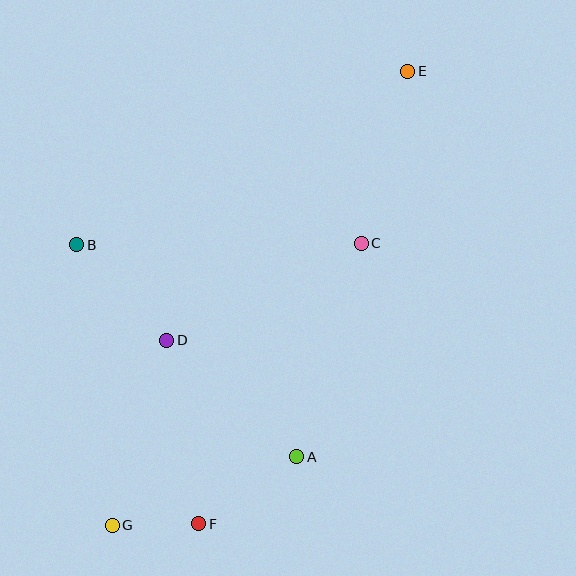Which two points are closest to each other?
Points F and G are closest to each other.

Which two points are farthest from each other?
Points E and G are farthest from each other.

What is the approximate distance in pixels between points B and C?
The distance between B and C is approximately 285 pixels.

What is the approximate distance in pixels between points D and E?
The distance between D and E is approximately 361 pixels.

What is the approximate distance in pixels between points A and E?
The distance between A and E is approximately 401 pixels.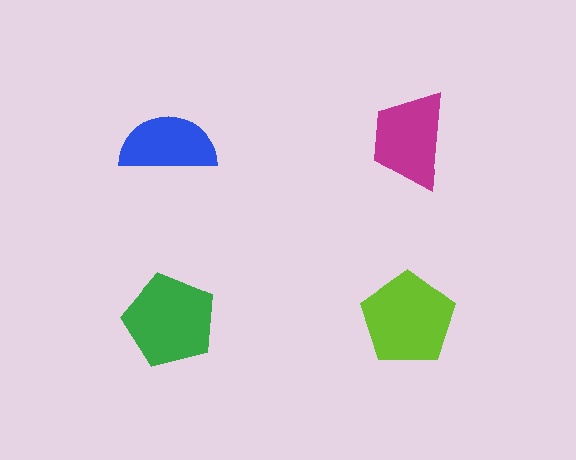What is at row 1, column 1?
A blue semicircle.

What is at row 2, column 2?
A lime pentagon.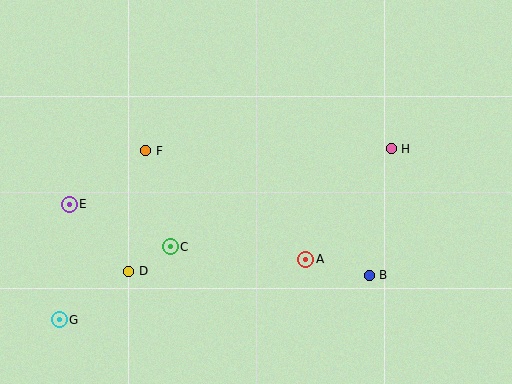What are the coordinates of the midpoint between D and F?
The midpoint between D and F is at (137, 211).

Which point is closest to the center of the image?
Point A at (306, 259) is closest to the center.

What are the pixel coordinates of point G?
Point G is at (59, 320).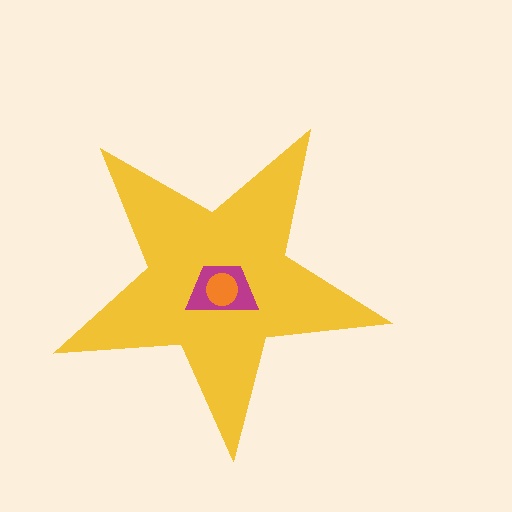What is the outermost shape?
The yellow star.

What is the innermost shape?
The orange circle.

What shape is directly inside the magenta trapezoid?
The orange circle.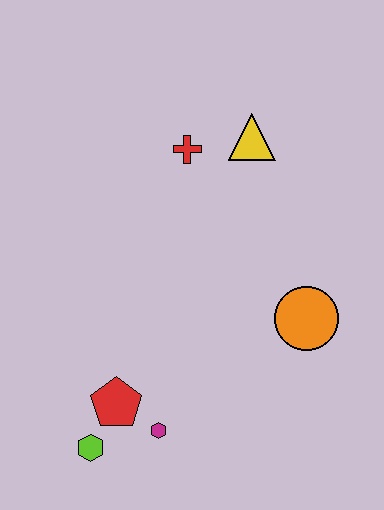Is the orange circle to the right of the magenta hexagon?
Yes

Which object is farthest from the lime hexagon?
The yellow triangle is farthest from the lime hexagon.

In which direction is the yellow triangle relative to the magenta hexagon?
The yellow triangle is above the magenta hexagon.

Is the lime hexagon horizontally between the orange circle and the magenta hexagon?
No